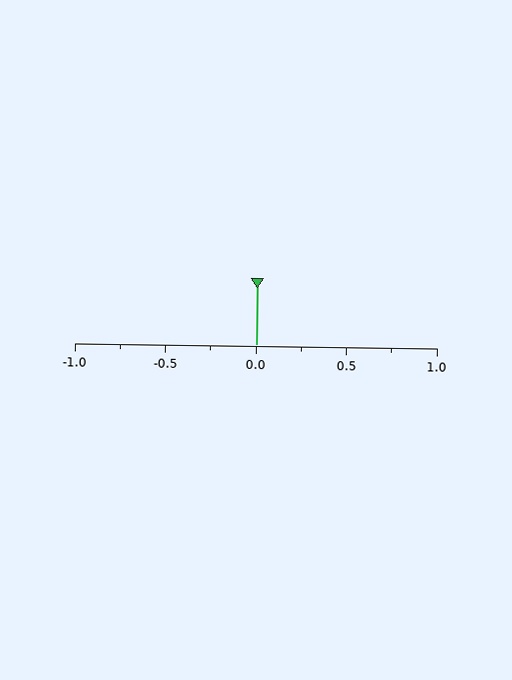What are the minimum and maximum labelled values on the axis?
The axis runs from -1.0 to 1.0.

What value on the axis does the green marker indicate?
The marker indicates approximately 0.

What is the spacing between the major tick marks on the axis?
The major ticks are spaced 0.5 apart.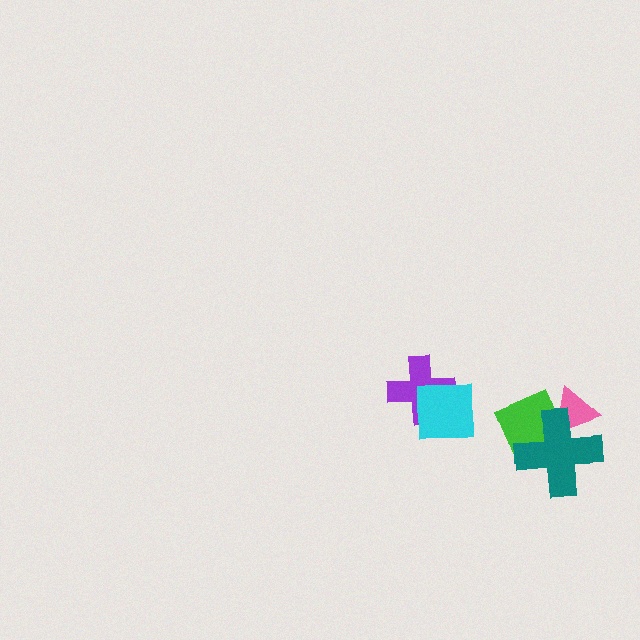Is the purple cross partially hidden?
Yes, it is partially covered by another shape.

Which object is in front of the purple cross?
The cyan square is in front of the purple cross.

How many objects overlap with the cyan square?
1 object overlaps with the cyan square.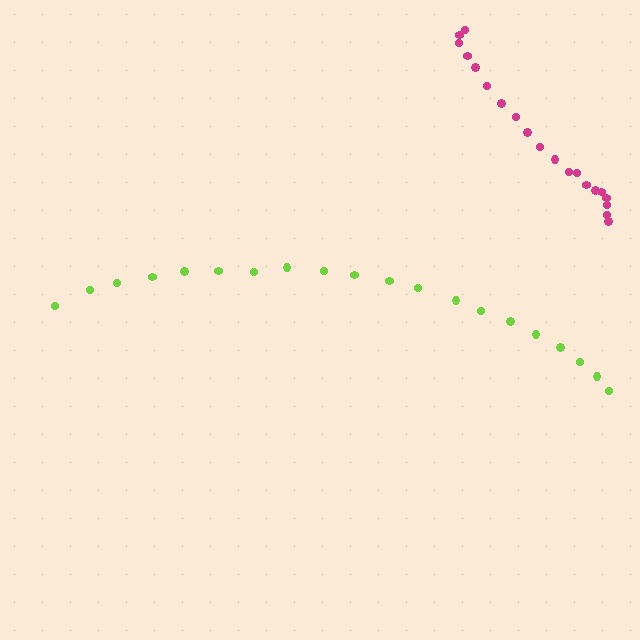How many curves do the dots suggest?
There are 2 distinct paths.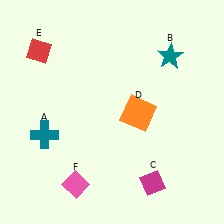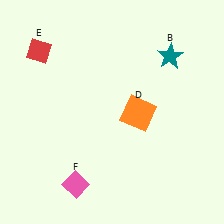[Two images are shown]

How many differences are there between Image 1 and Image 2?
There are 2 differences between the two images.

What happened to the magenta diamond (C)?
The magenta diamond (C) was removed in Image 2. It was in the bottom-right area of Image 1.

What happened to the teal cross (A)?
The teal cross (A) was removed in Image 2. It was in the bottom-left area of Image 1.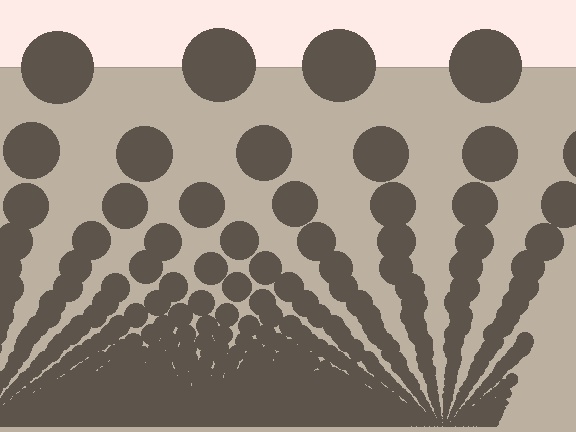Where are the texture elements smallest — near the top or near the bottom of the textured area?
Near the bottom.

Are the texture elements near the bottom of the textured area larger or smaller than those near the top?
Smaller. The gradient is inverted — elements near the bottom are smaller and denser.